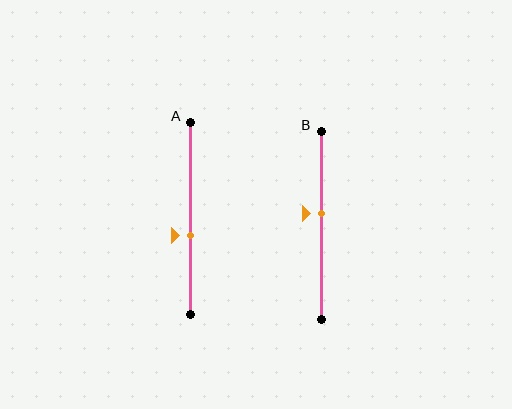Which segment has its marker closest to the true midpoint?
Segment B has its marker closest to the true midpoint.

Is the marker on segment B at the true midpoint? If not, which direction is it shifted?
No, the marker on segment B is shifted upward by about 6% of the segment length.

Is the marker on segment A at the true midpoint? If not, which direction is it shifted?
No, the marker on segment A is shifted downward by about 9% of the segment length.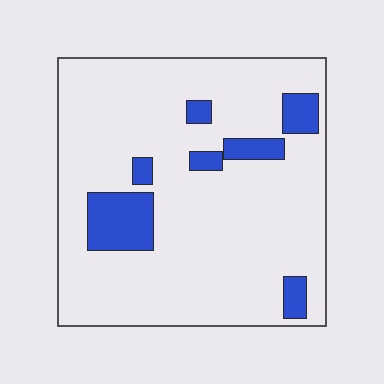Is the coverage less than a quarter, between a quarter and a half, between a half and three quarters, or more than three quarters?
Less than a quarter.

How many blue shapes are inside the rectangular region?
7.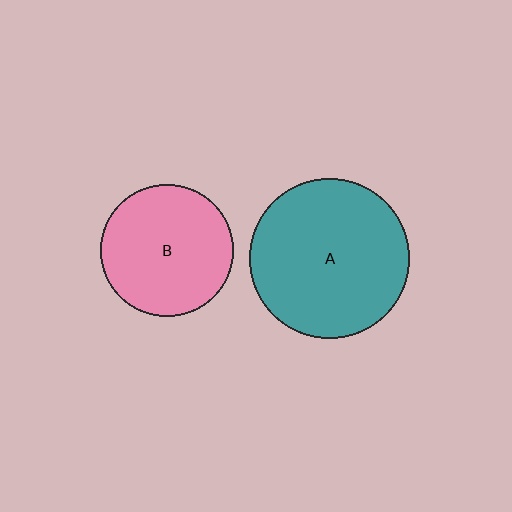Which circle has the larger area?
Circle A (teal).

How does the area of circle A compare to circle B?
Approximately 1.5 times.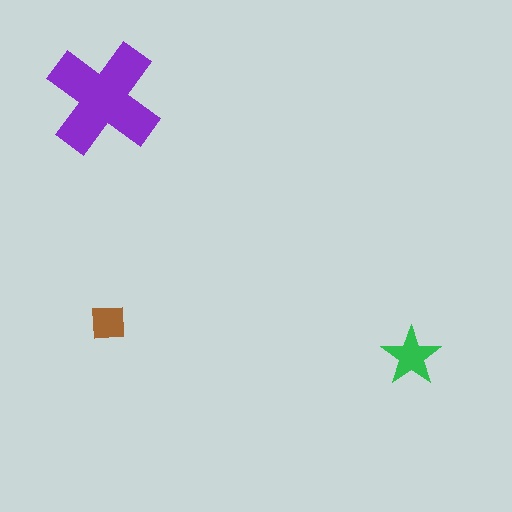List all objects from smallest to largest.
The brown square, the green star, the purple cross.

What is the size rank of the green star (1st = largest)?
2nd.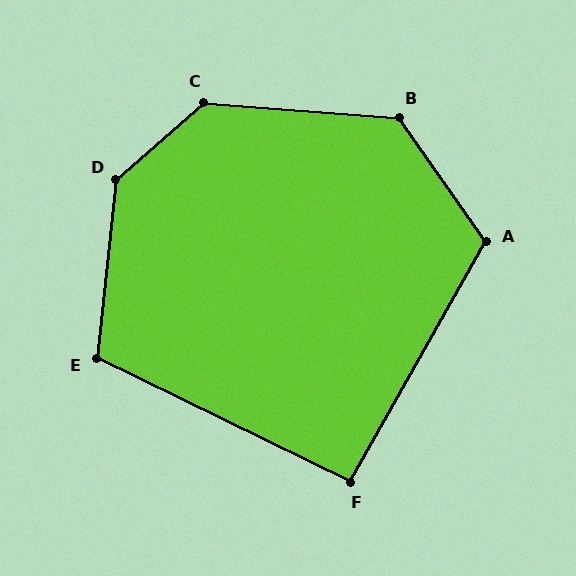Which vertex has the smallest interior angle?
F, at approximately 94 degrees.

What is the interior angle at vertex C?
Approximately 135 degrees (obtuse).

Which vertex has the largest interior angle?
D, at approximately 137 degrees.